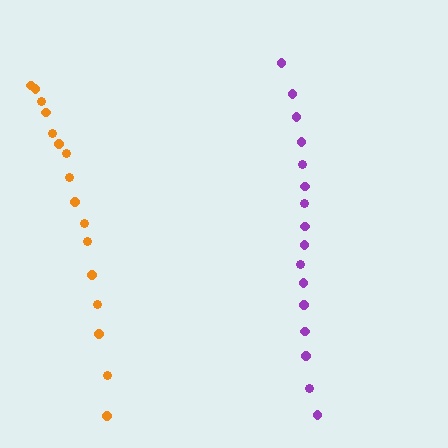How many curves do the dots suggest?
There are 2 distinct paths.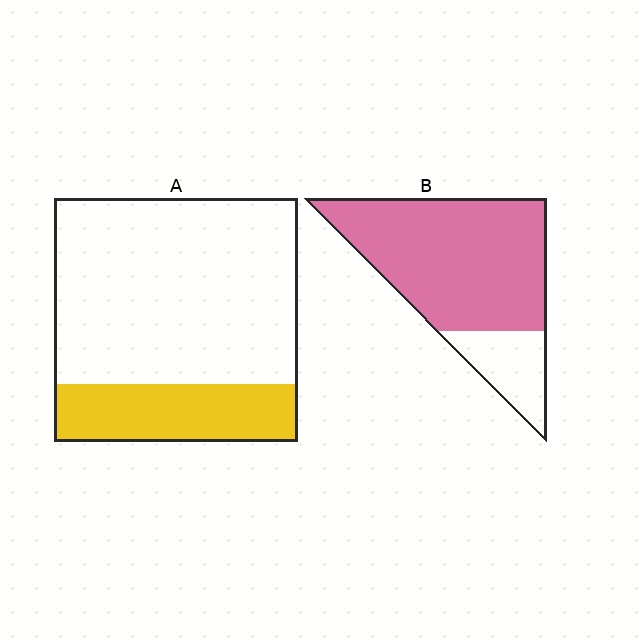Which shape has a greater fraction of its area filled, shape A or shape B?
Shape B.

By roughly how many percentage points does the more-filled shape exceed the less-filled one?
By roughly 55 percentage points (B over A).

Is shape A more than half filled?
No.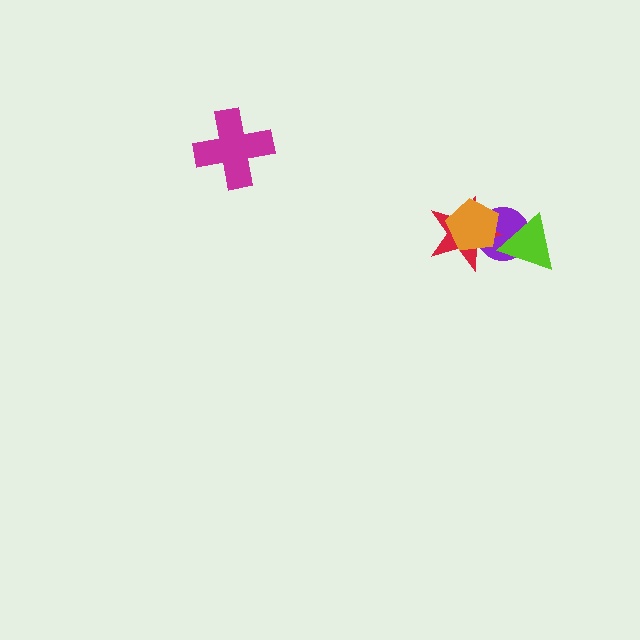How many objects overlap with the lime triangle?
1 object overlaps with the lime triangle.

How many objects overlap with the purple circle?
3 objects overlap with the purple circle.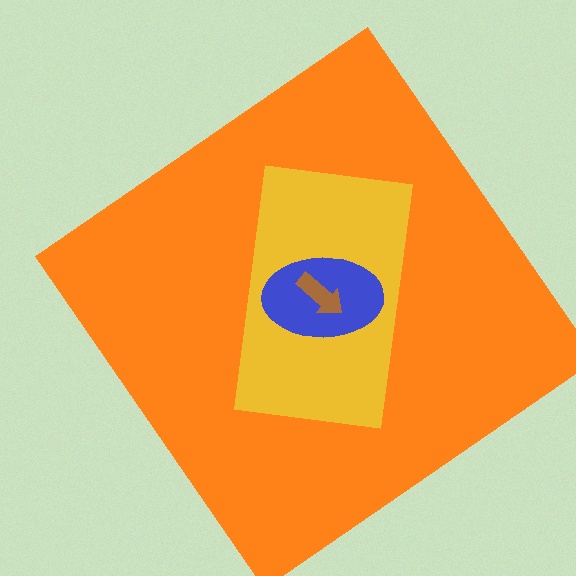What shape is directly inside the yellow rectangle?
The blue ellipse.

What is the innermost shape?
The brown arrow.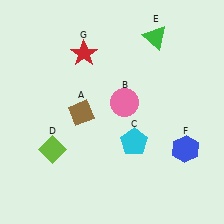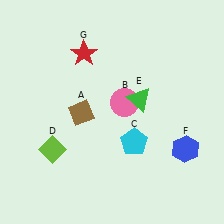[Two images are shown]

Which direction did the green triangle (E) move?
The green triangle (E) moved down.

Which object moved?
The green triangle (E) moved down.